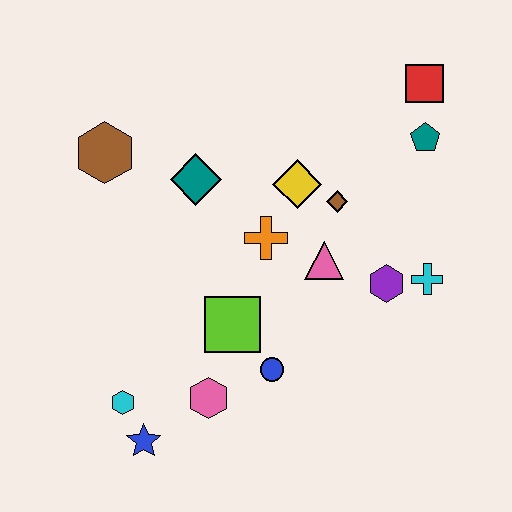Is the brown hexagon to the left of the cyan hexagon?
Yes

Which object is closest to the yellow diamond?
The brown diamond is closest to the yellow diamond.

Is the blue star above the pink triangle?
No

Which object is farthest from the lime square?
The red square is farthest from the lime square.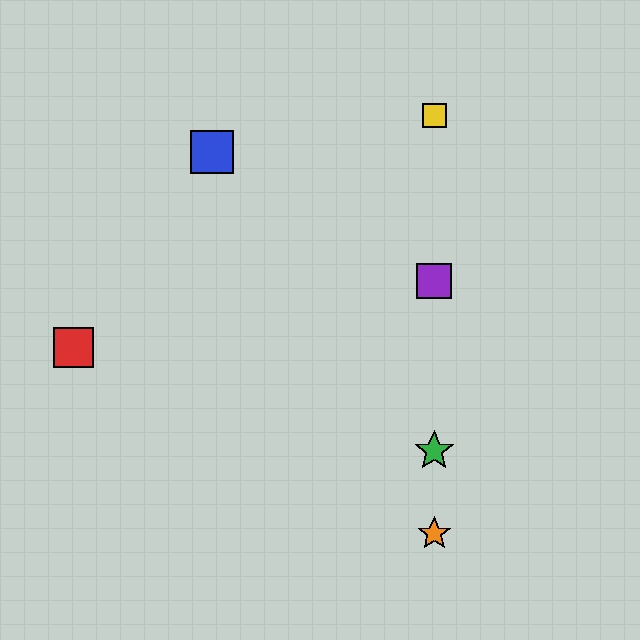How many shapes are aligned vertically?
4 shapes (the green star, the yellow square, the purple square, the orange star) are aligned vertically.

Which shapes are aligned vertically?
The green star, the yellow square, the purple square, the orange star are aligned vertically.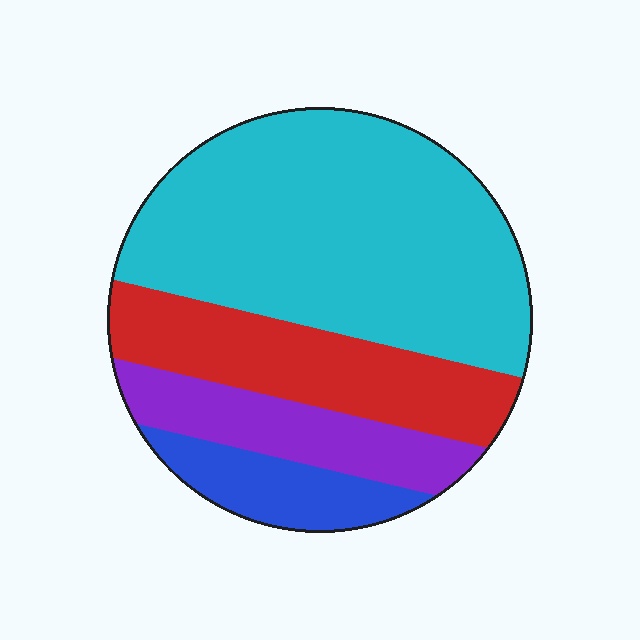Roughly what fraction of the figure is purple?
Purple covers around 15% of the figure.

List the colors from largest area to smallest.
From largest to smallest: cyan, red, purple, blue.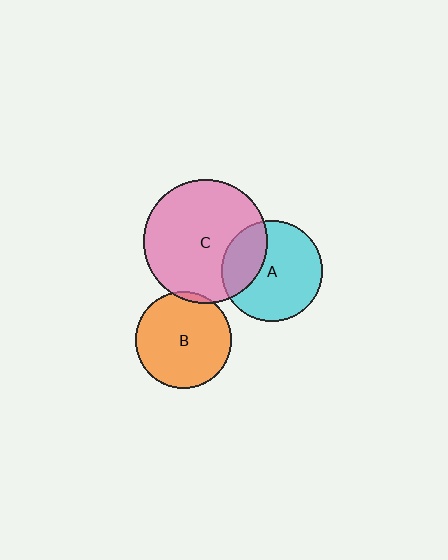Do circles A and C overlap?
Yes.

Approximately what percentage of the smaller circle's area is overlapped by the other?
Approximately 30%.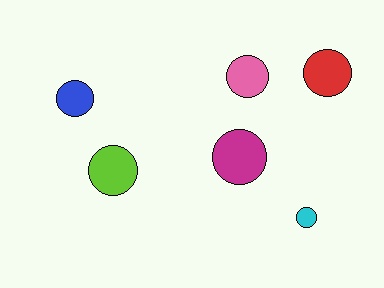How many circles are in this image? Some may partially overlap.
There are 6 circles.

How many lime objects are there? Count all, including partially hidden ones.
There is 1 lime object.